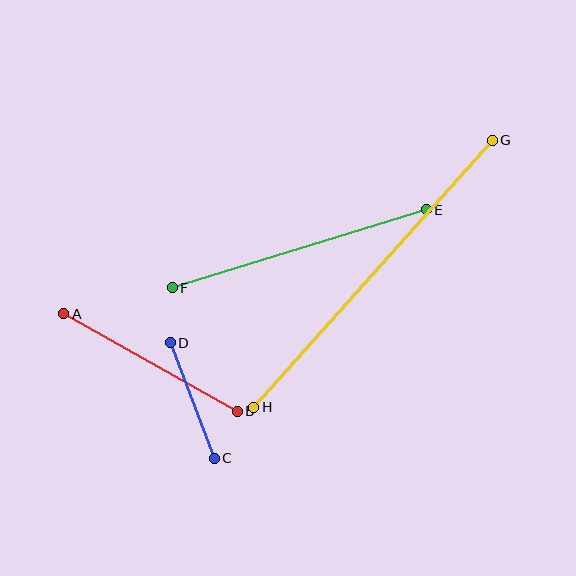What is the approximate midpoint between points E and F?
The midpoint is at approximately (299, 249) pixels.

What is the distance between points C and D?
The distance is approximately 123 pixels.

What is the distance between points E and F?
The distance is approximately 266 pixels.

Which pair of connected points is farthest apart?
Points G and H are farthest apart.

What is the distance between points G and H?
The distance is approximately 358 pixels.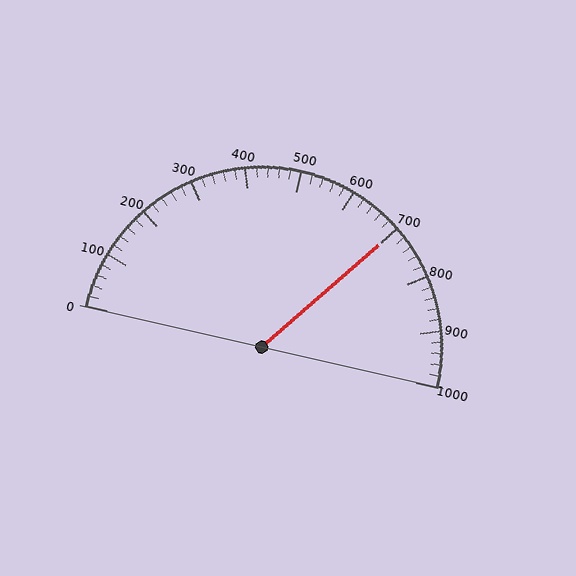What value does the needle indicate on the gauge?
The needle indicates approximately 700.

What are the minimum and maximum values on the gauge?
The gauge ranges from 0 to 1000.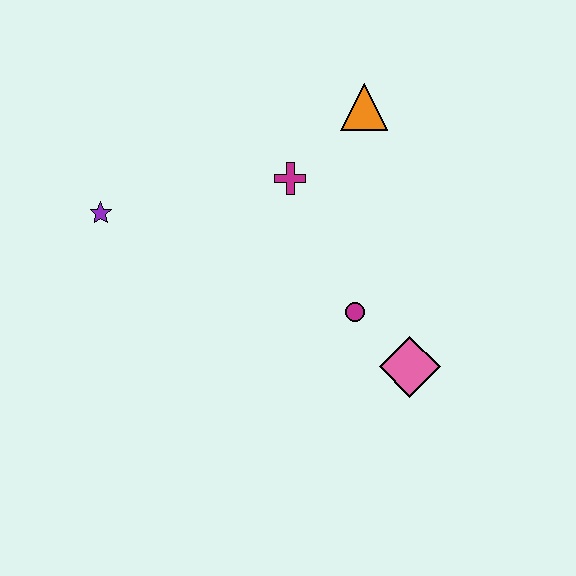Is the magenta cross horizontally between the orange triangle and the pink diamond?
No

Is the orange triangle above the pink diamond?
Yes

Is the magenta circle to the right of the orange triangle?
No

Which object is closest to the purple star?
The magenta cross is closest to the purple star.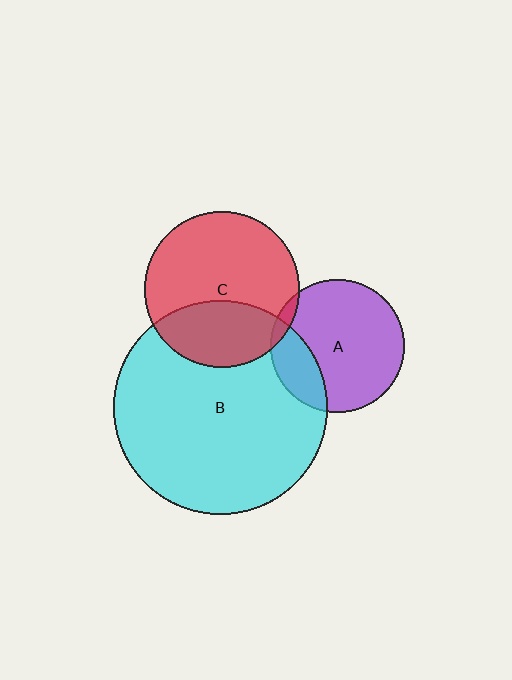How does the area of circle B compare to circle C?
Approximately 1.9 times.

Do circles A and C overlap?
Yes.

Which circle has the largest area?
Circle B (cyan).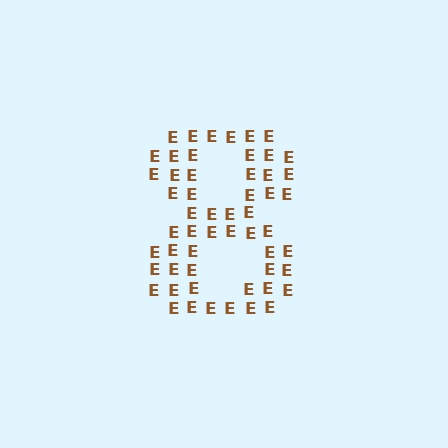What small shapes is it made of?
It is made of small letter E's.